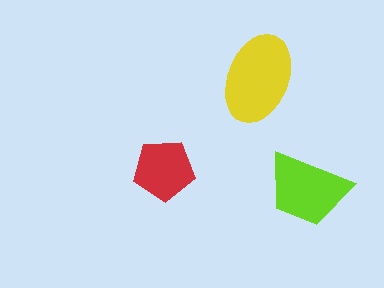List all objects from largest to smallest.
The yellow ellipse, the lime trapezoid, the red pentagon.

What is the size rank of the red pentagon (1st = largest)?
3rd.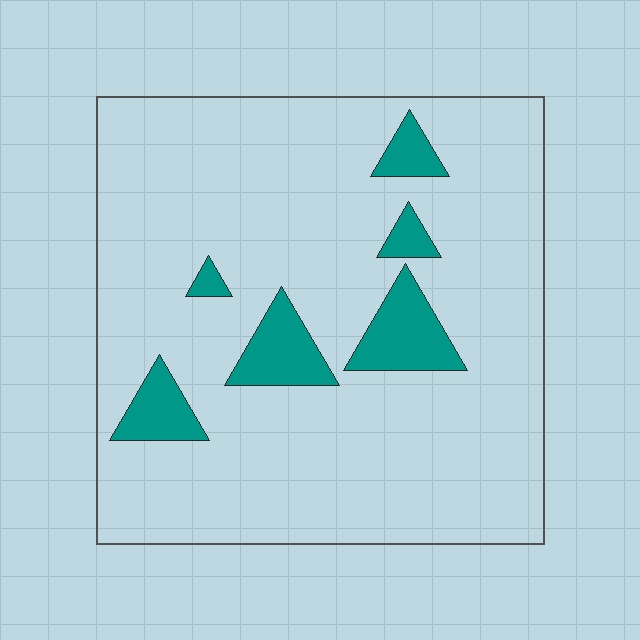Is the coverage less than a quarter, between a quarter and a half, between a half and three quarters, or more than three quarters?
Less than a quarter.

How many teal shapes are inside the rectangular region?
6.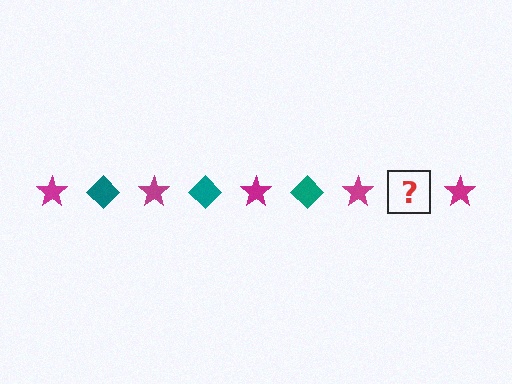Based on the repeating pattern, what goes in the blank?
The blank should be a teal diamond.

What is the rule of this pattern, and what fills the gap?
The rule is that the pattern alternates between magenta star and teal diamond. The gap should be filled with a teal diamond.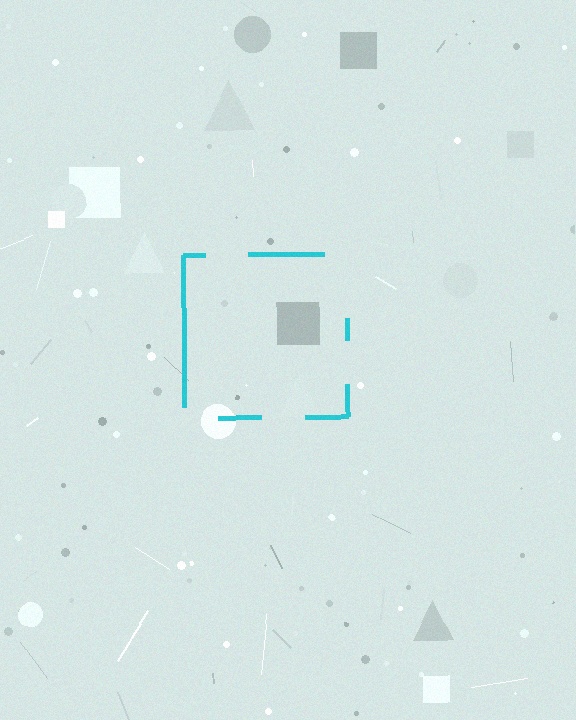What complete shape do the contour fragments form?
The contour fragments form a square.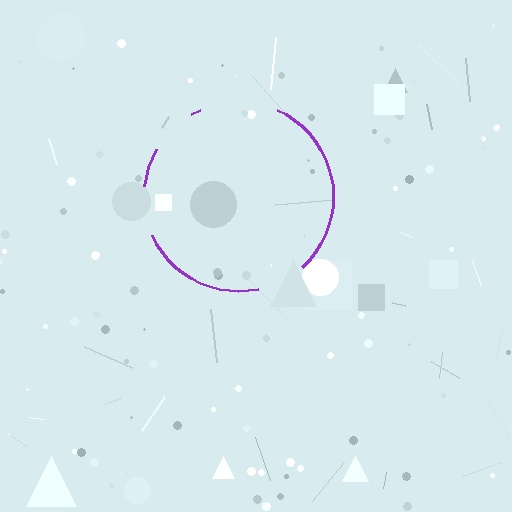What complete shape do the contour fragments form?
The contour fragments form a circle.